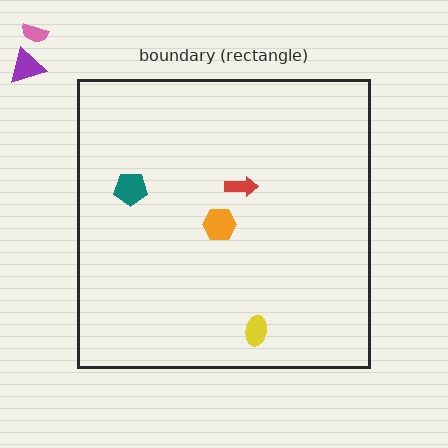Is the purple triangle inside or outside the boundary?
Outside.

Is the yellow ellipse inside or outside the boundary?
Inside.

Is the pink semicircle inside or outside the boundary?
Outside.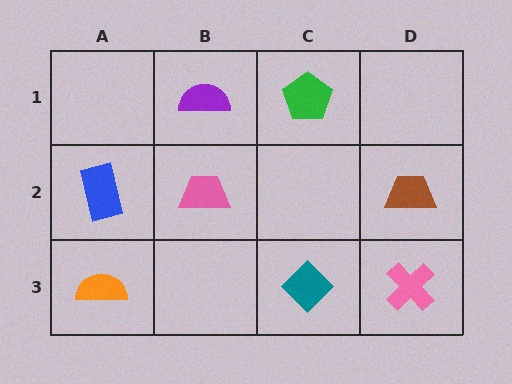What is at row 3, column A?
An orange semicircle.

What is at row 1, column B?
A purple semicircle.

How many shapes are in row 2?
3 shapes.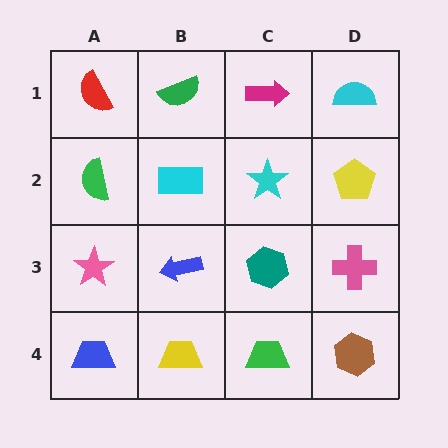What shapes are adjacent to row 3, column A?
A green semicircle (row 2, column A), a blue trapezoid (row 4, column A), a blue arrow (row 3, column B).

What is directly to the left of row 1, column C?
A green semicircle.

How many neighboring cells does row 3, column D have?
3.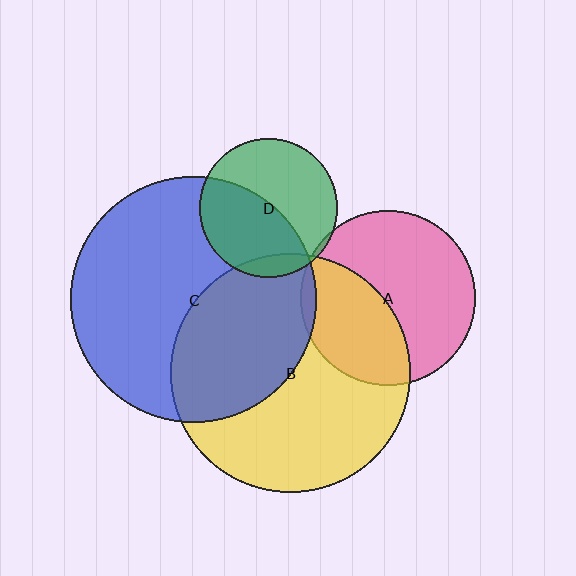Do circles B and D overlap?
Yes.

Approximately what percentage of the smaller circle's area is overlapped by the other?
Approximately 10%.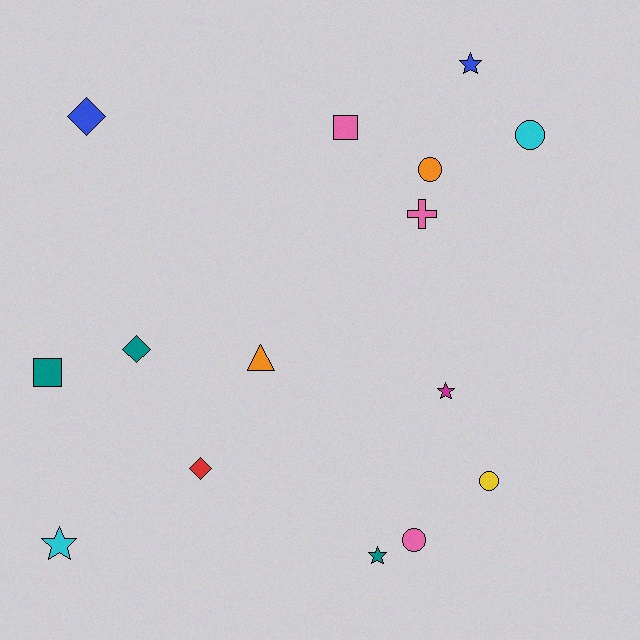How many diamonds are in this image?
There are 3 diamonds.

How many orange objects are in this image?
There are 2 orange objects.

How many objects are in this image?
There are 15 objects.